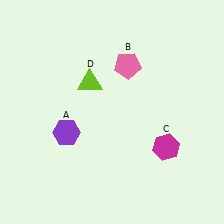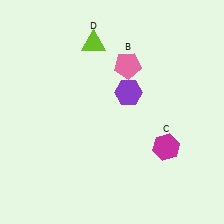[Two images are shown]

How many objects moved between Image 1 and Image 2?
2 objects moved between the two images.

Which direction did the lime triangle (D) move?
The lime triangle (D) moved up.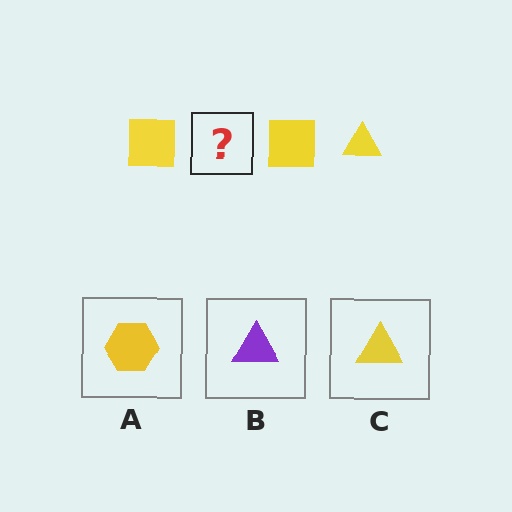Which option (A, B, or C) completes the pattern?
C.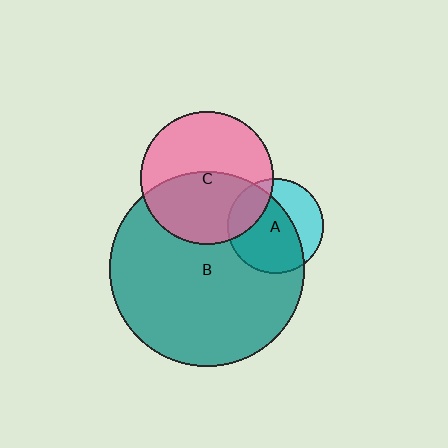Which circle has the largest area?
Circle B (teal).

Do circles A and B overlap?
Yes.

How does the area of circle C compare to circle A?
Approximately 1.9 times.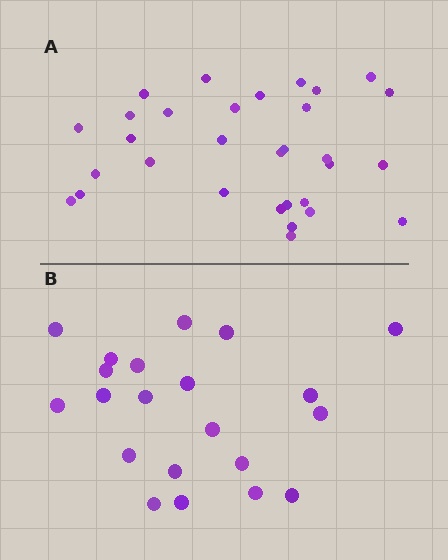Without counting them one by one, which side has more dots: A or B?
Region A (the top region) has more dots.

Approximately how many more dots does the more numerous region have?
Region A has roughly 10 or so more dots than region B.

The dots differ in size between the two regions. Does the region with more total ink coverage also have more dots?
No. Region B has more total ink coverage because its dots are larger, but region A actually contains more individual dots. Total area can be misleading — the number of items is what matters here.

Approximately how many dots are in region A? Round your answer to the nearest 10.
About 30 dots. (The exact count is 31, which rounds to 30.)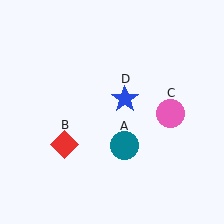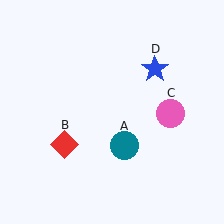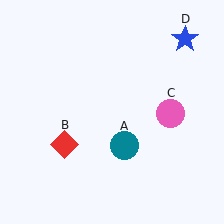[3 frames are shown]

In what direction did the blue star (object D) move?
The blue star (object D) moved up and to the right.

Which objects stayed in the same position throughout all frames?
Teal circle (object A) and red diamond (object B) and pink circle (object C) remained stationary.